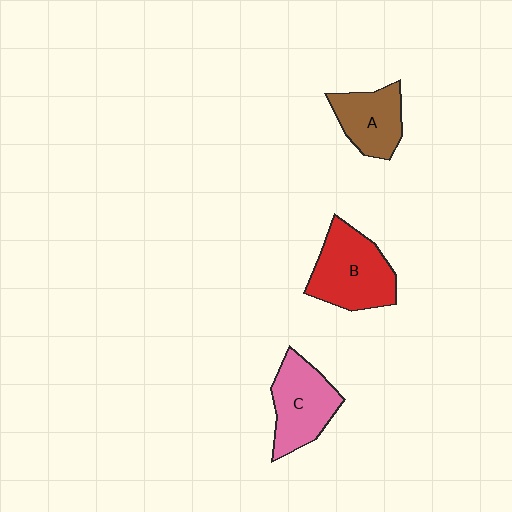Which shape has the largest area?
Shape B (red).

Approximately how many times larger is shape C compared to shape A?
Approximately 1.2 times.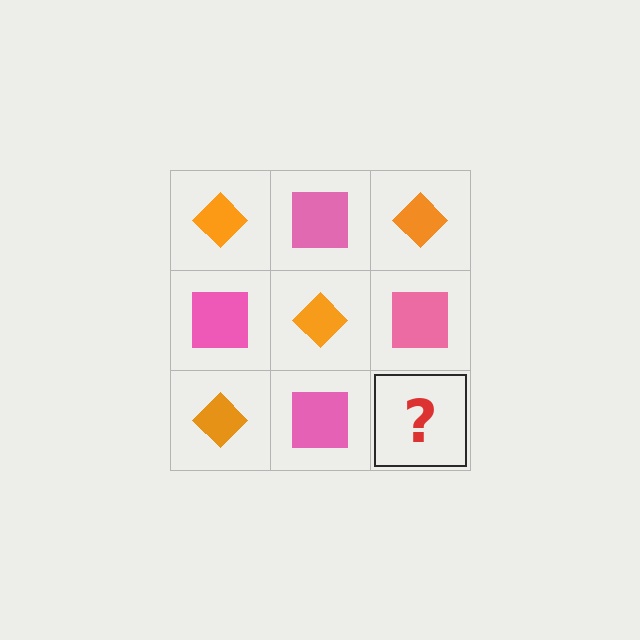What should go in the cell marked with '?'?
The missing cell should contain an orange diamond.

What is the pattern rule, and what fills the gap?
The rule is that it alternates orange diamond and pink square in a checkerboard pattern. The gap should be filled with an orange diamond.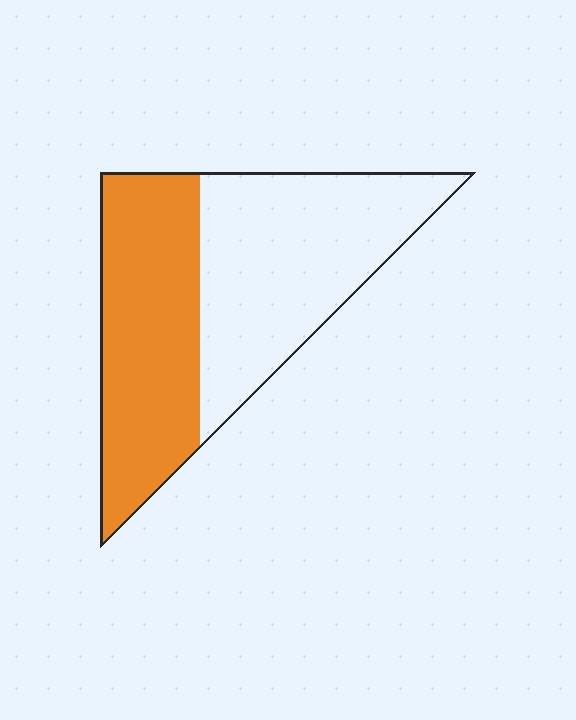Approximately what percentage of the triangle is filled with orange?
Approximately 45%.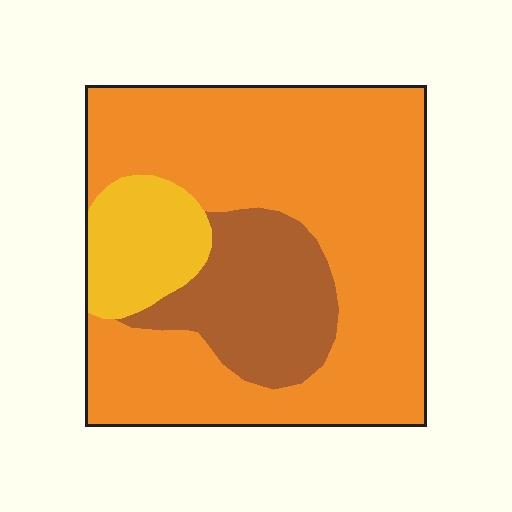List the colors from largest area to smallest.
From largest to smallest: orange, brown, yellow.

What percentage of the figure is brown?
Brown takes up about one fifth (1/5) of the figure.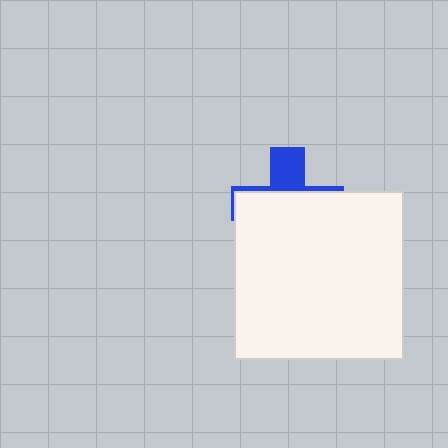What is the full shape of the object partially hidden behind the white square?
The partially hidden object is a blue cross.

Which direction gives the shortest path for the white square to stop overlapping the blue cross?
Moving down gives the shortest separation.